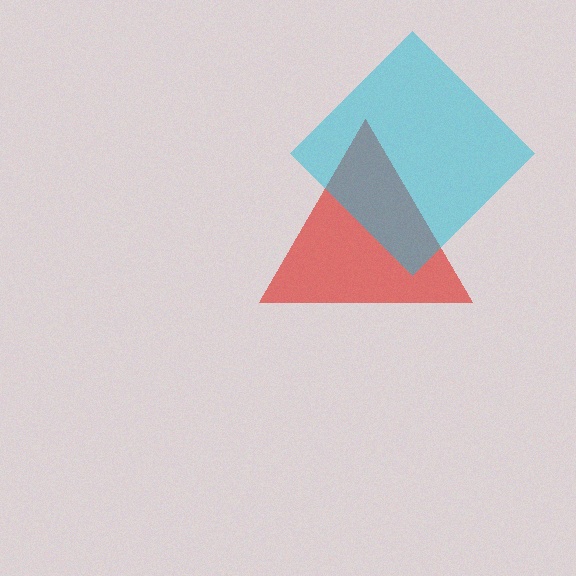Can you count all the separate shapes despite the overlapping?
Yes, there are 2 separate shapes.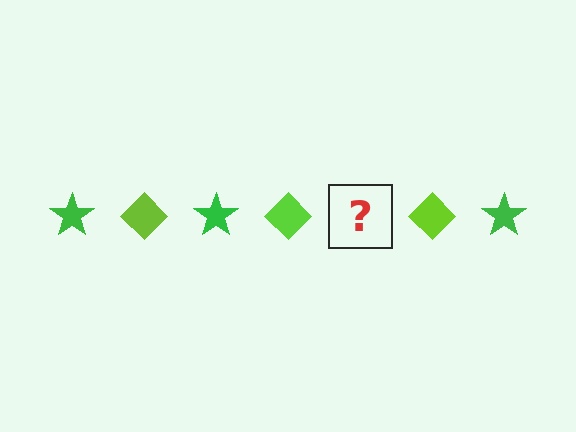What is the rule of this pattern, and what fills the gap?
The rule is that the pattern alternates between green star and lime diamond. The gap should be filled with a green star.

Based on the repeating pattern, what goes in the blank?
The blank should be a green star.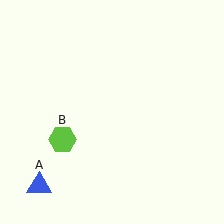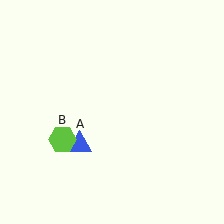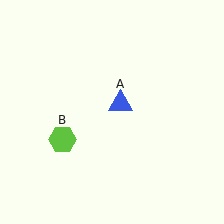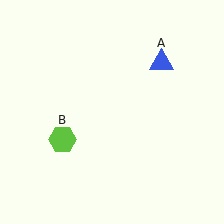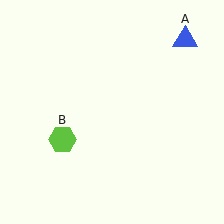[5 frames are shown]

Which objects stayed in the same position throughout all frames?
Lime hexagon (object B) remained stationary.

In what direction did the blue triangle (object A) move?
The blue triangle (object A) moved up and to the right.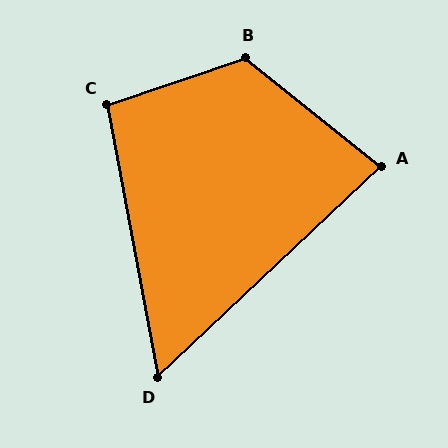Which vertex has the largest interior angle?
B, at approximately 123 degrees.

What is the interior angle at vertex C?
Approximately 98 degrees (obtuse).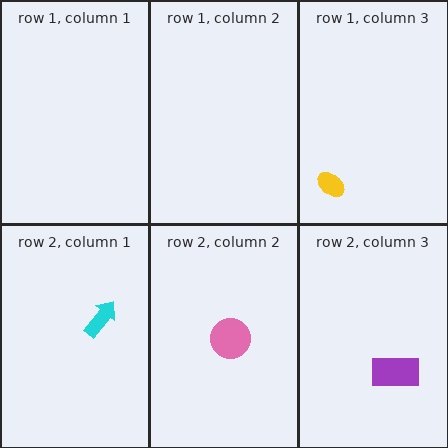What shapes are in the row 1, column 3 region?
The yellow ellipse.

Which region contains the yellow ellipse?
The row 1, column 3 region.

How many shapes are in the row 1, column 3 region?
1.